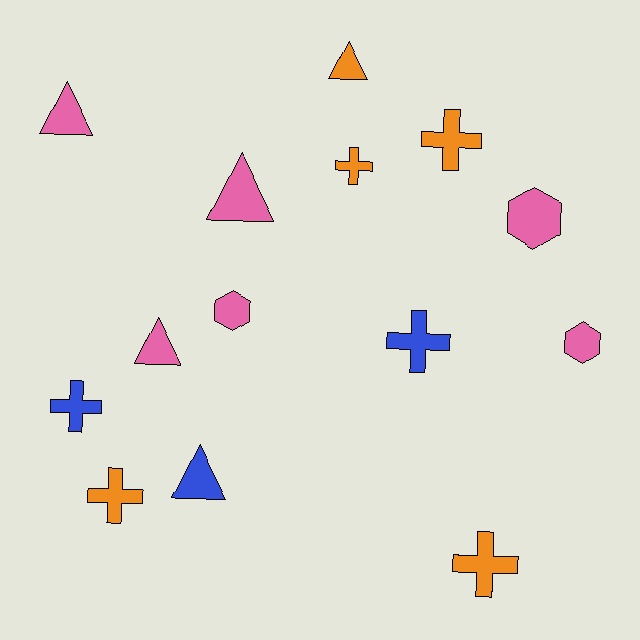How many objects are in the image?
There are 14 objects.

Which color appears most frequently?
Pink, with 6 objects.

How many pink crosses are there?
There are no pink crosses.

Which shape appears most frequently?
Cross, with 6 objects.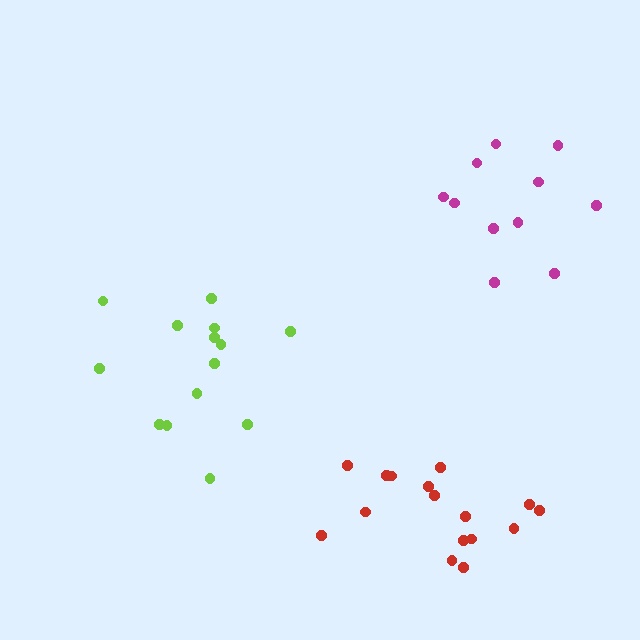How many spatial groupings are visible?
There are 3 spatial groupings.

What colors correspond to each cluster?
The clusters are colored: red, lime, magenta.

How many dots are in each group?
Group 1: 16 dots, Group 2: 14 dots, Group 3: 11 dots (41 total).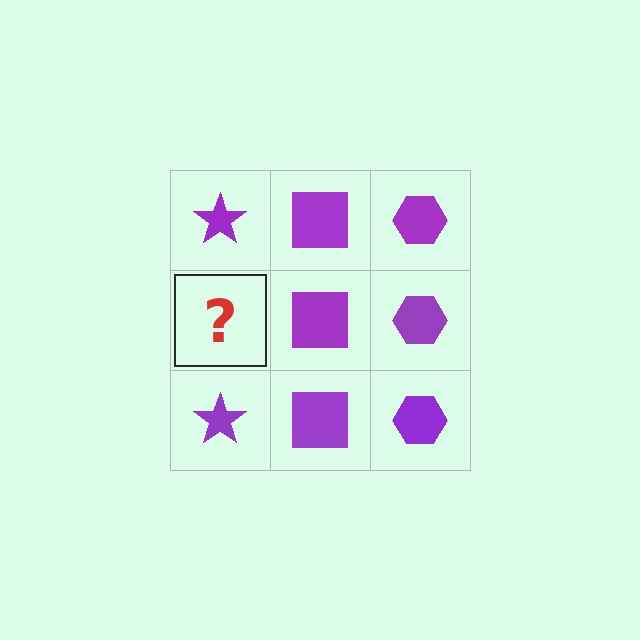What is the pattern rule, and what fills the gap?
The rule is that each column has a consistent shape. The gap should be filled with a purple star.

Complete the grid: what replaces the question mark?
The question mark should be replaced with a purple star.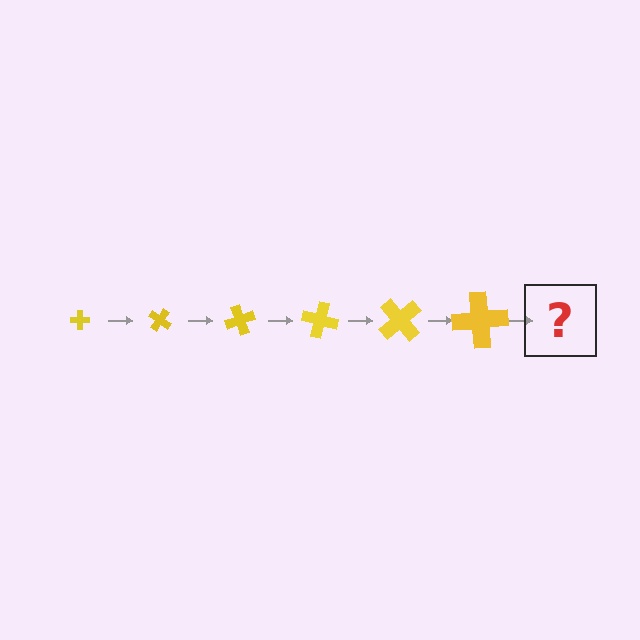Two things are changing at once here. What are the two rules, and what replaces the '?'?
The two rules are that the cross grows larger each step and it rotates 35 degrees each step. The '?' should be a cross, larger than the previous one and rotated 210 degrees from the start.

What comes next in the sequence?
The next element should be a cross, larger than the previous one and rotated 210 degrees from the start.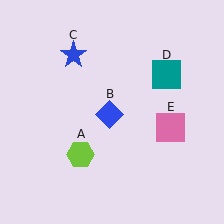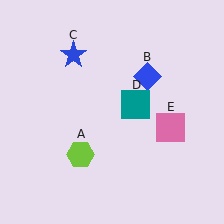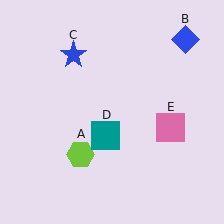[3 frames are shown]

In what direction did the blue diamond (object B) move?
The blue diamond (object B) moved up and to the right.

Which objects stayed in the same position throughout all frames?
Lime hexagon (object A) and blue star (object C) and pink square (object E) remained stationary.